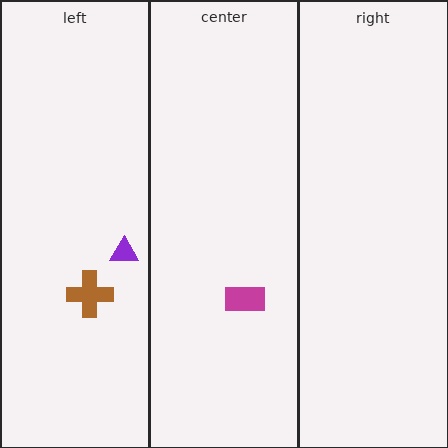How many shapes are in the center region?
1.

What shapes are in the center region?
The magenta rectangle.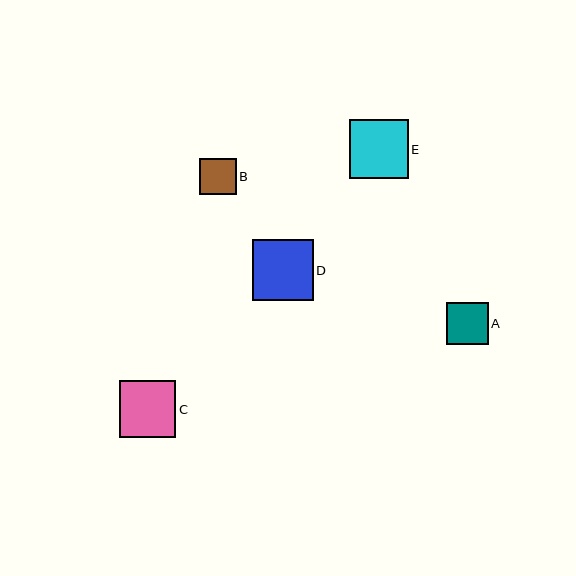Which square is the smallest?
Square B is the smallest with a size of approximately 36 pixels.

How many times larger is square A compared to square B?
Square A is approximately 1.2 times the size of square B.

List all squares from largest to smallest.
From largest to smallest: D, E, C, A, B.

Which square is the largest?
Square D is the largest with a size of approximately 61 pixels.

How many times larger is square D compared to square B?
Square D is approximately 1.7 times the size of square B.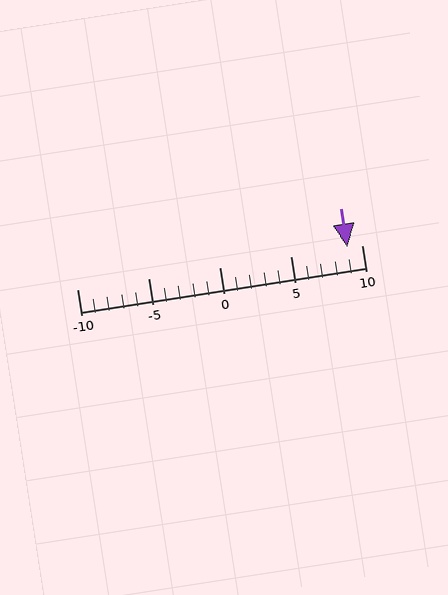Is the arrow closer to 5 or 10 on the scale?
The arrow is closer to 10.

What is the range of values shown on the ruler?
The ruler shows values from -10 to 10.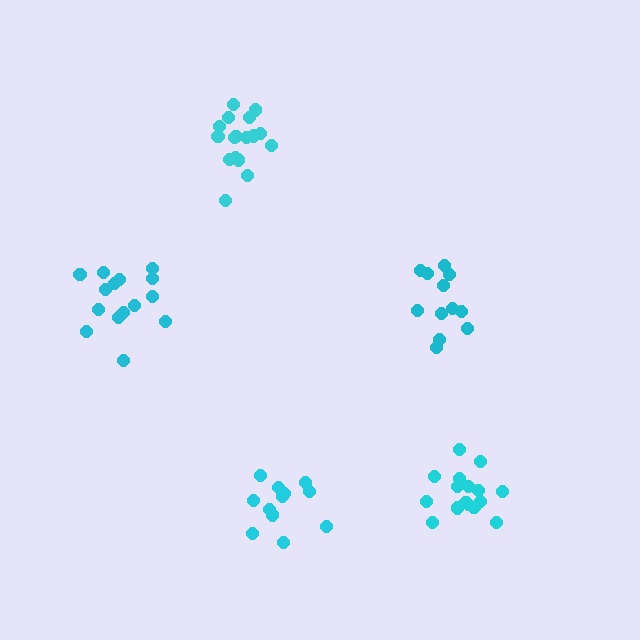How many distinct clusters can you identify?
There are 5 distinct clusters.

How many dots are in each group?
Group 1: 16 dots, Group 2: 12 dots, Group 3: 12 dots, Group 4: 17 dots, Group 5: 15 dots (72 total).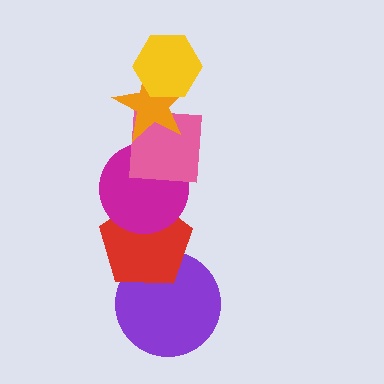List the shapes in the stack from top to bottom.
From top to bottom: the yellow hexagon, the orange star, the pink square, the magenta circle, the red pentagon, the purple circle.